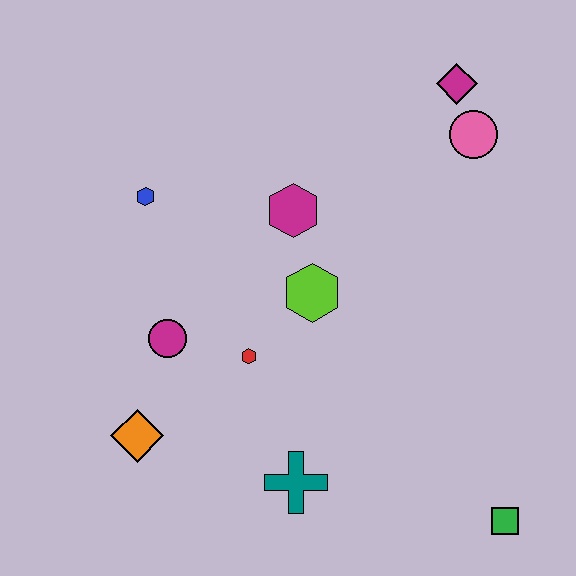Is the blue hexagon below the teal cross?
No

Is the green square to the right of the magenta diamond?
Yes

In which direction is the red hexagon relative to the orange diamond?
The red hexagon is to the right of the orange diamond.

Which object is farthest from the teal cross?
The magenta diamond is farthest from the teal cross.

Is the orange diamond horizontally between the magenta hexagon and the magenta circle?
No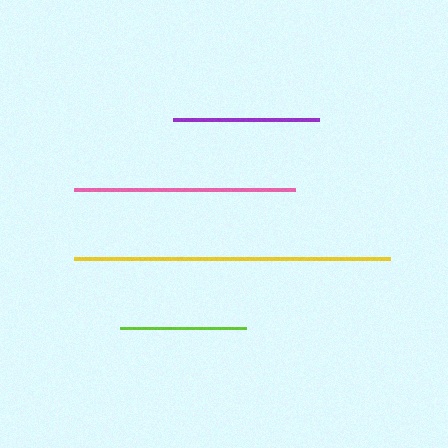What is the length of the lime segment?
The lime segment is approximately 127 pixels long.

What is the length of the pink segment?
The pink segment is approximately 221 pixels long.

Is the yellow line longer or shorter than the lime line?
The yellow line is longer than the lime line.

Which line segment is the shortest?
The lime line is the shortest at approximately 127 pixels.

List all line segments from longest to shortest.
From longest to shortest: yellow, pink, purple, lime.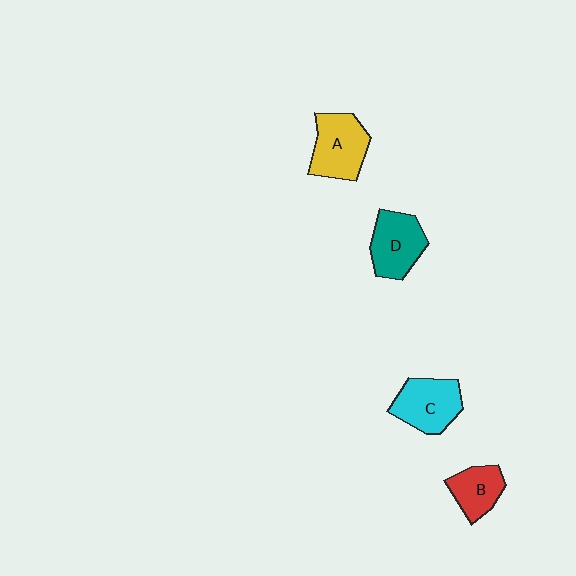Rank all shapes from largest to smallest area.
From largest to smallest: A (yellow), C (cyan), D (teal), B (red).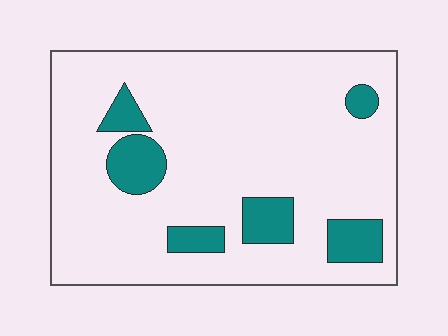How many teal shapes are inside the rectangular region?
6.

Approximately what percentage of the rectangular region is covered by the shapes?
Approximately 15%.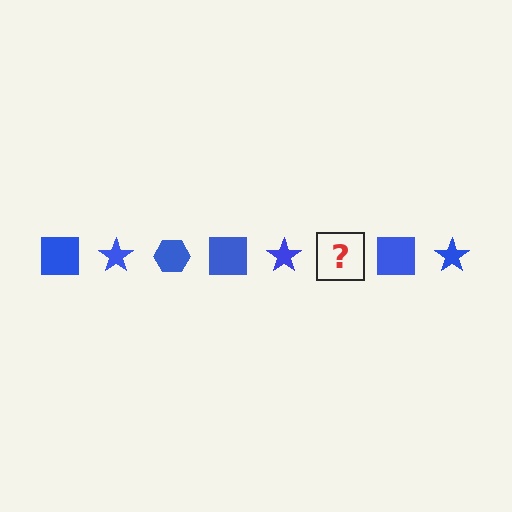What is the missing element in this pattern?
The missing element is a blue hexagon.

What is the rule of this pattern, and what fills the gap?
The rule is that the pattern cycles through square, star, hexagon shapes in blue. The gap should be filled with a blue hexagon.